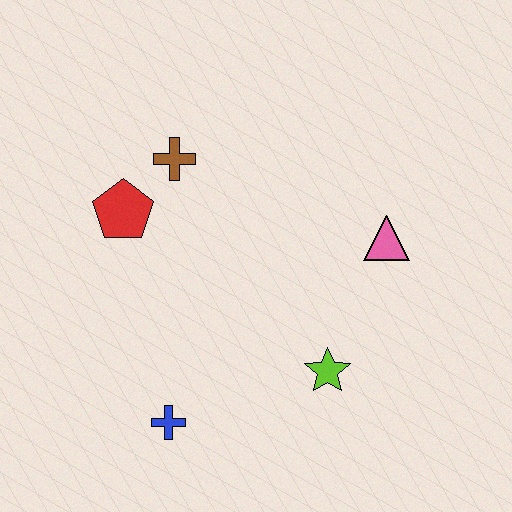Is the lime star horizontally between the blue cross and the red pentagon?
No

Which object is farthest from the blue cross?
The pink triangle is farthest from the blue cross.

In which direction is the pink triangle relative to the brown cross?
The pink triangle is to the right of the brown cross.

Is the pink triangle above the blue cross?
Yes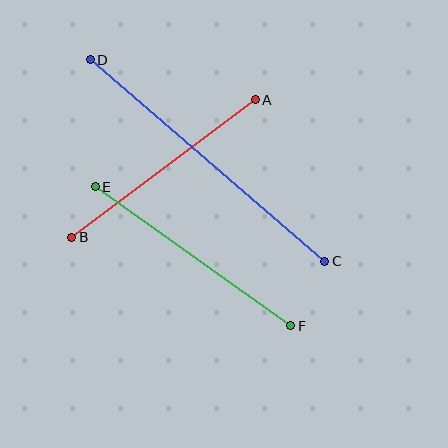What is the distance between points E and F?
The distance is approximately 240 pixels.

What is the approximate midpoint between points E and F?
The midpoint is at approximately (193, 256) pixels.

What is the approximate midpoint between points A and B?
The midpoint is at approximately (164, 169) pixels.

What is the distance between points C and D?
The distance is approximately 309 pixels.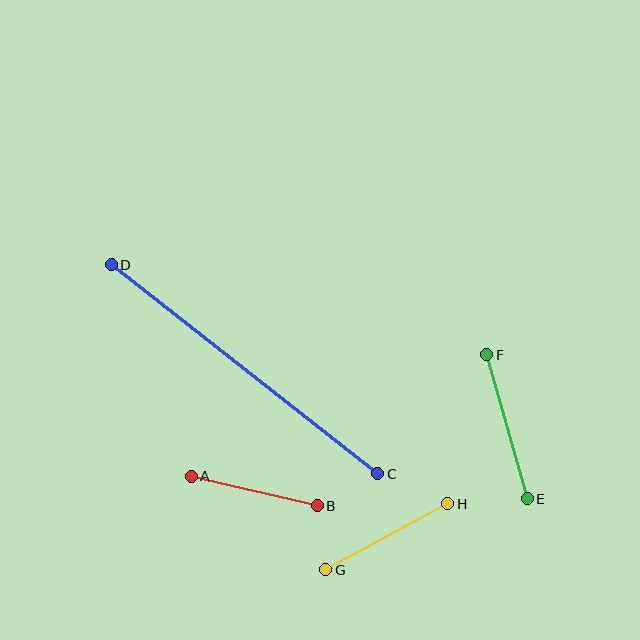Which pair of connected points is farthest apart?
Points C and D are farthest apart.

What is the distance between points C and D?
The distance is approximately 339 pixels.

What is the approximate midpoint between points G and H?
The midpoint is at approximately (387, 537) pixels.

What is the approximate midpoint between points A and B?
The midpoint is at approximately (254, 491) pixels.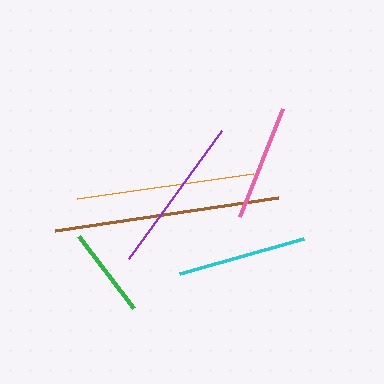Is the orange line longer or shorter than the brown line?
The brown line is longer than the orange line.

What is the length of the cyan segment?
The cyan segment is approximately 129 pixels long.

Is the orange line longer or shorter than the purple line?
The orange line is longer than the purple line.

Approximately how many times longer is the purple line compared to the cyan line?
The purple line is approximately 1.2 times the length of the cyan line.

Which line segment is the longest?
The brown line is the longest at approximately 225 pixels.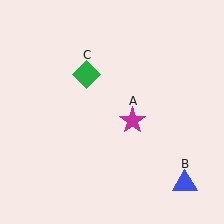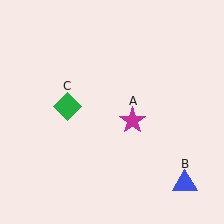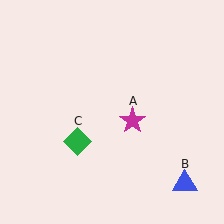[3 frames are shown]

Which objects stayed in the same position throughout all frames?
Magenta star (object A) and blue triangle (object B) remained stationary.